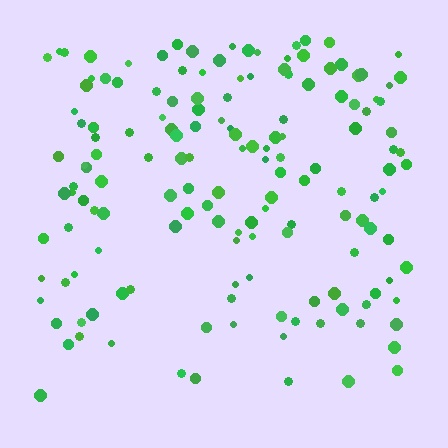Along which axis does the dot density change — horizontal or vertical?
Vertical.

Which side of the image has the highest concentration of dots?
The top.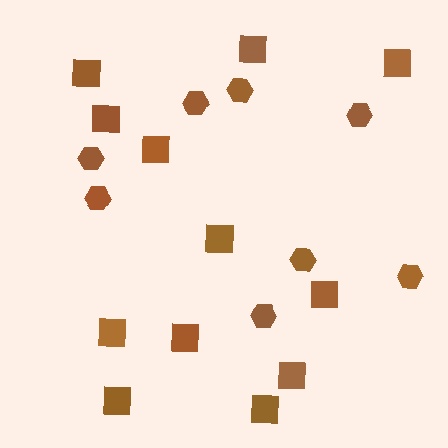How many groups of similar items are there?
There are 2 groups: one group of squares (12) and one group of hexagons (8).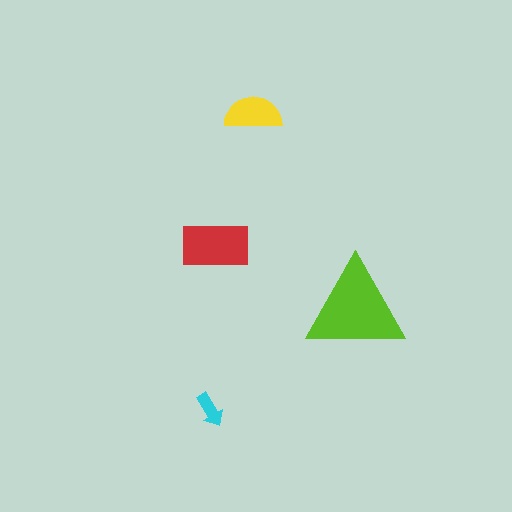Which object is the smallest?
The cyan arrow.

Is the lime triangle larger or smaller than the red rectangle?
Larger.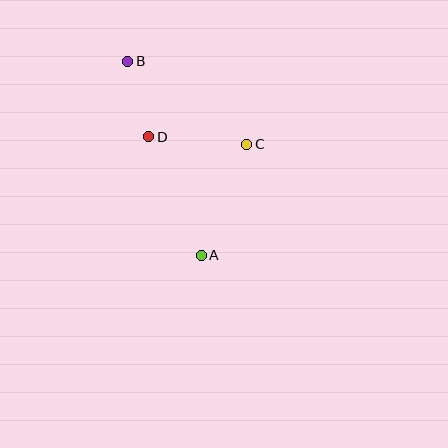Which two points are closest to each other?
Points B and D are closest to each other.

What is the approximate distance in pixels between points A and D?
The distance between A and D is approximately 129 pixels.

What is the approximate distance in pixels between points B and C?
The distance between B and C is approximately 145 pixels.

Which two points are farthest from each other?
Points A and B are farthest from each other.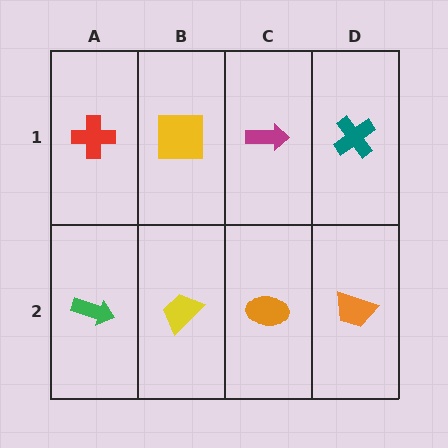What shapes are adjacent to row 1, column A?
A green arrow (row 2, column A), a yellow square (row 1, column B).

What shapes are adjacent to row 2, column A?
A red cross (row 1, column A), a yellow trapezoid (row 2, column B).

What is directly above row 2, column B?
A yellow square.